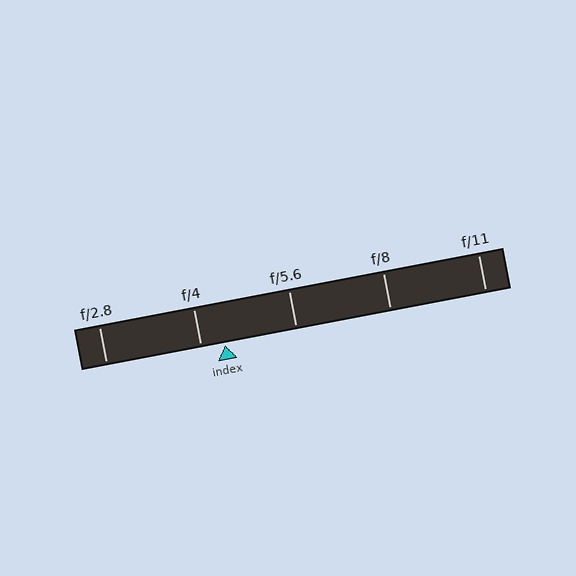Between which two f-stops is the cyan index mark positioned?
The index mark is between f/4 and f/5.6.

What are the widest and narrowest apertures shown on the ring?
The widest aperture shown is f/2.8 and the narrowest is f/11.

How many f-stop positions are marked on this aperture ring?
There are 5 f-stop positions marked.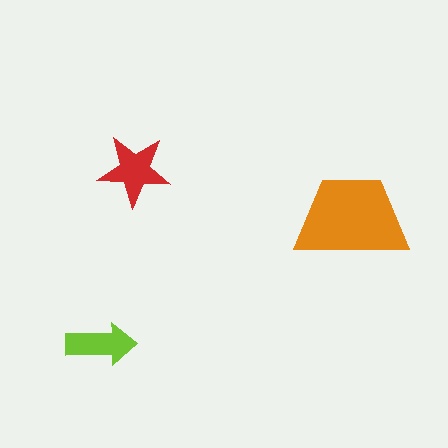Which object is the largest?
The orange trapezoid.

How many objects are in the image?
There are 3 objects in the image.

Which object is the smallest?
The lime arrow.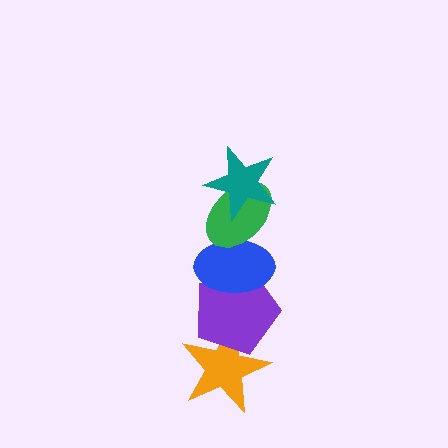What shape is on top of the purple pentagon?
The blue ellipse is on top of the purple pentagon.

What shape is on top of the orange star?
The purple pentagon is on top of the orange star.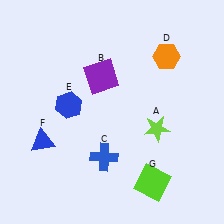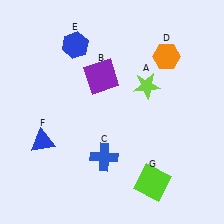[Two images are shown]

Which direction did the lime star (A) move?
The lime star (A) moved up.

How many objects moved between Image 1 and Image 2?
2 objects moved between the two images.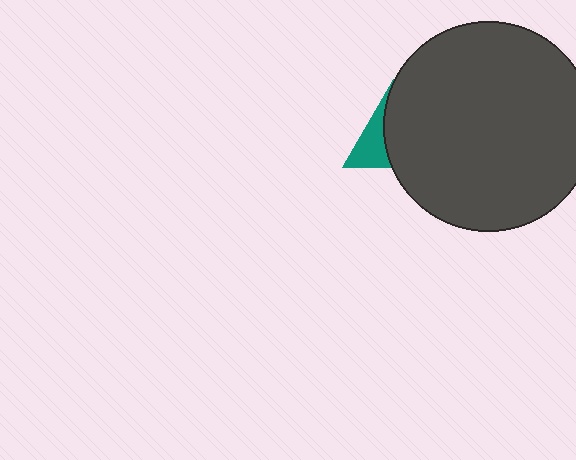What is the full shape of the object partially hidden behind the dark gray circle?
The partially hidden object is a teal triangle.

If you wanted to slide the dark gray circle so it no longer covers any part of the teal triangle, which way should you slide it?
Slide it right — that is the most direct way to separate the two shapes.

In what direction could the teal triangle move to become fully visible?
The teal triangle could move left. That would shift it out from behind the dark gray circle entirely.